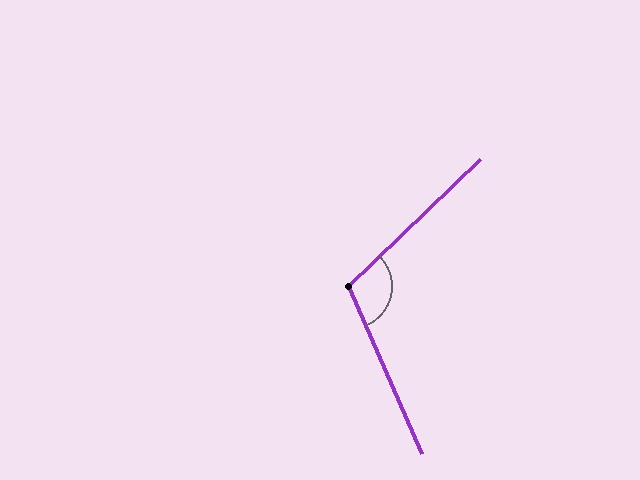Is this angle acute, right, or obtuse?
It is obtuse.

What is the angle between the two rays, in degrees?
Approximately 111 degrees.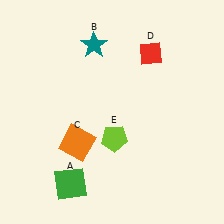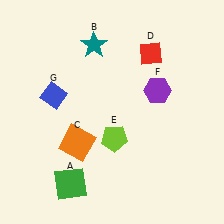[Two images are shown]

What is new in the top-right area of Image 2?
A purple hexagon (F) was added in the top-right area of Image 2.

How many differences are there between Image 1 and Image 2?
There are 2 differences between the two images.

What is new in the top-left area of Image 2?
A blue diamond (G) was added in the top-left area of Image 2.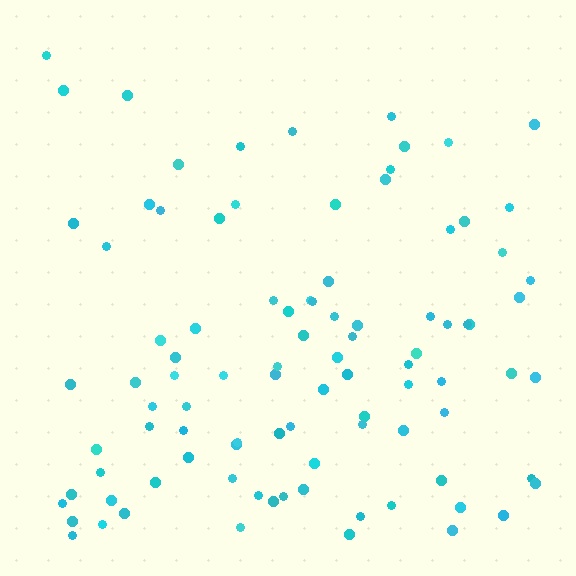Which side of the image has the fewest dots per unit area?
The top.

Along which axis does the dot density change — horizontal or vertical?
Vertical.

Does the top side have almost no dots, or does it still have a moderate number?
Still a moderate number, just noticeably fewer than the bottom.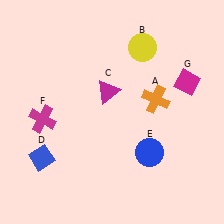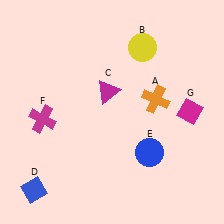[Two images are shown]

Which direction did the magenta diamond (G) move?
The magenta diamond (G) moved down.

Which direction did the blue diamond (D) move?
The blue diamond (D) moved down.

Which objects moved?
The objects that moved are: the blue diamond (D), the magenta diamond (G).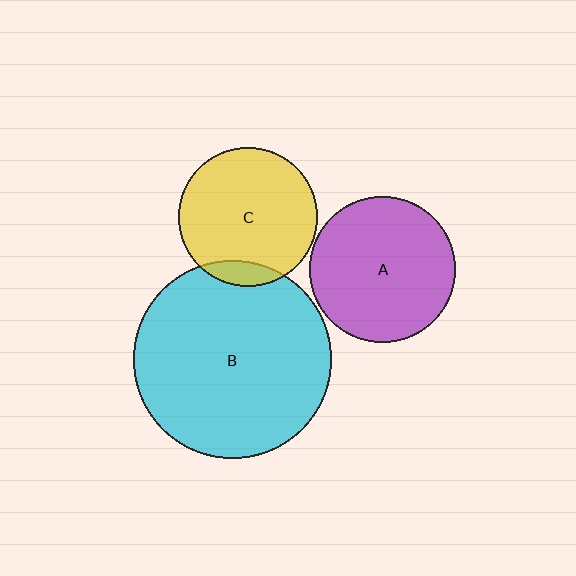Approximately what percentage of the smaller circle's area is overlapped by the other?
Approximately 10%.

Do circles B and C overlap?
Yes.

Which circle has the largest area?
Circle B (cyan).